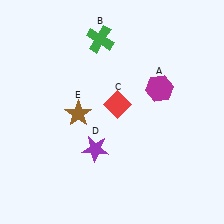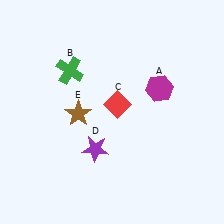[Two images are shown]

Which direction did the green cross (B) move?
The green cross (B) moved down.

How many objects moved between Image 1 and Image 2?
1 object moved between the two images.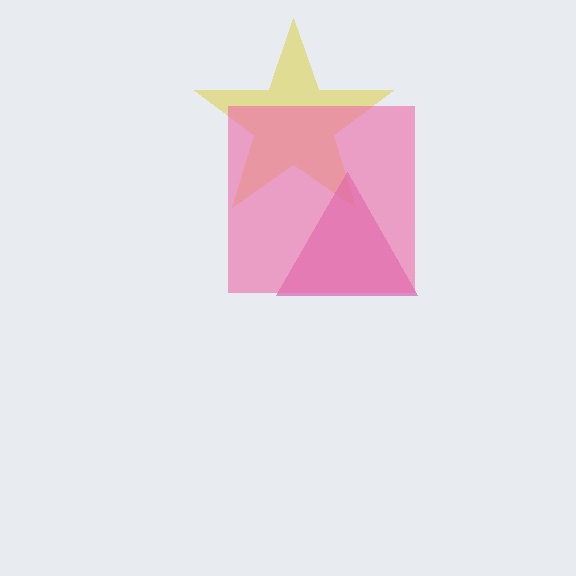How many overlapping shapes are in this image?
There are 3 overlapping shapes in the image.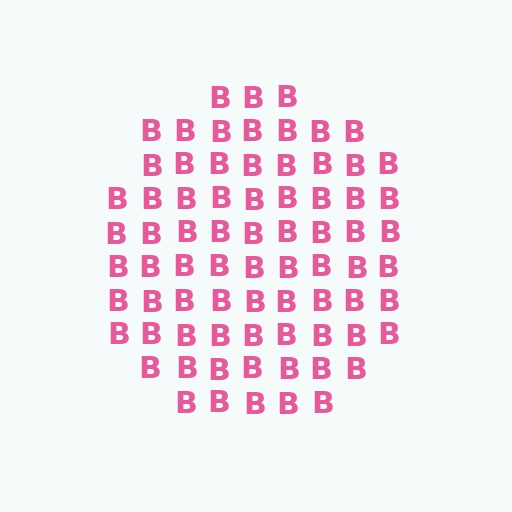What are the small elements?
The small elements are letter B's.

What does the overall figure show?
The overall figure shows a circle.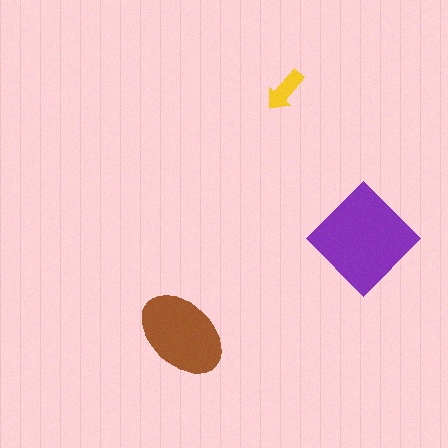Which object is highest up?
The yellow arrow is topmost.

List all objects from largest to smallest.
The purple diamond, the brown ellipse, the yellow arrow.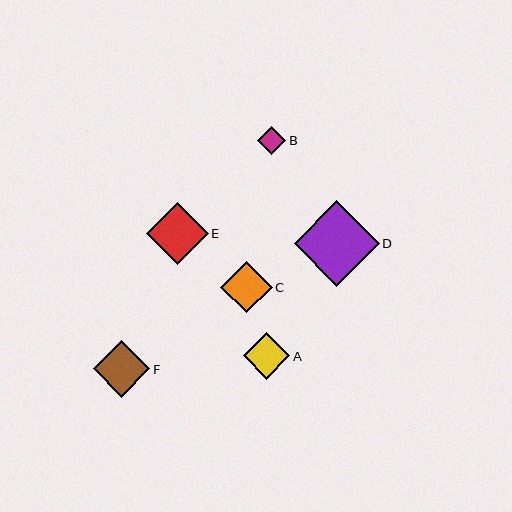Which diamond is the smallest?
Diamond B is the smallest with a size of approximately 28 pixels.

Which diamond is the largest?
Diamond D is the largest with a size of approximately 85 pixels.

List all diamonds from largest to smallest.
From largest to smallest: D, E, F, C, A, B.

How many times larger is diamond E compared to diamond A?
Diamond E is approximately 1.3 times the size of diamond A.